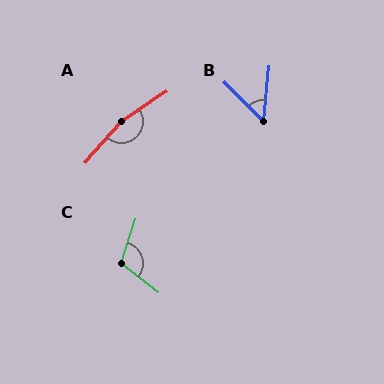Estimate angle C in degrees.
Approximately 110 degrees.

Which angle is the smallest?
B, at approximately 50 degrees.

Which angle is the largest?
A, at approximately 166 degrees.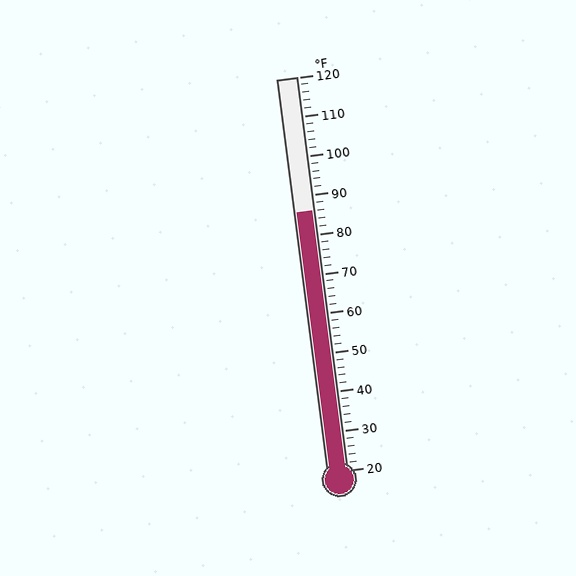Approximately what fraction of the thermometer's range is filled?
The thermometer is filled to approximately 65% of its range.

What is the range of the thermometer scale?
The thermometer scale ranges from 20°F to 120°F.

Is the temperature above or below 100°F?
The temperature is below 100°F.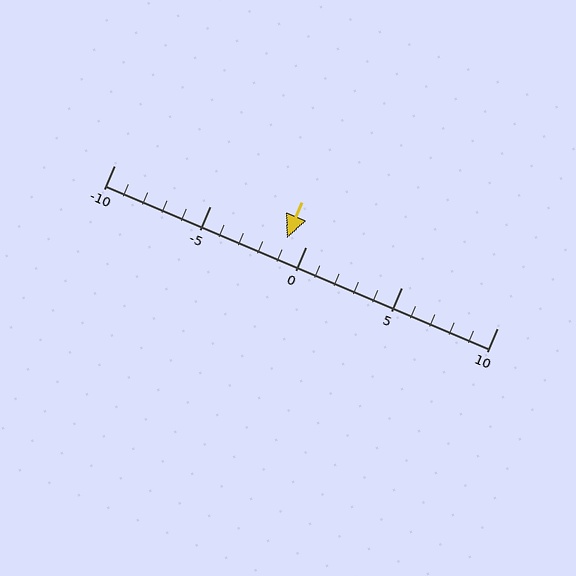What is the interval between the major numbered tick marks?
The major tick marks are spaced 5 units apart.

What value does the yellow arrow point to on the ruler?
The yellow arrow points to approximately -1.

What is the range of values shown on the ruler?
The ruler shows values from -10 to 10.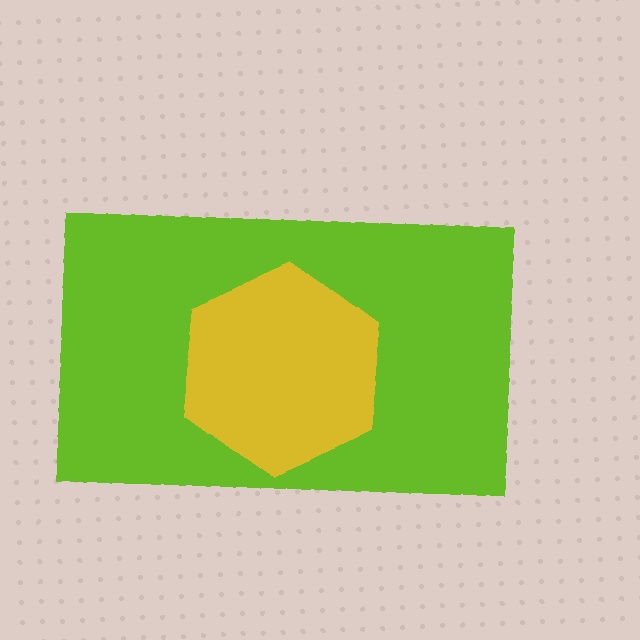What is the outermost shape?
The lime rectangle.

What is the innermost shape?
The yellow hexagon.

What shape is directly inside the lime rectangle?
The yellow hexagon.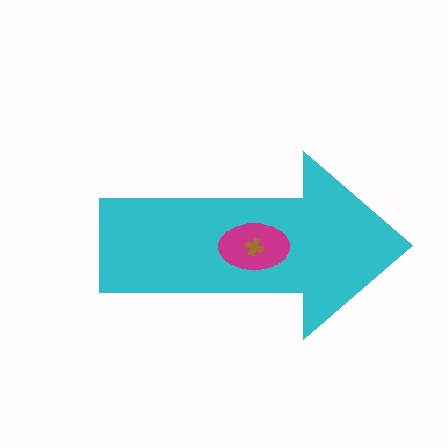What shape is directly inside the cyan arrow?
The magenta ellipse.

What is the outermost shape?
The cyan arrow.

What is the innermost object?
The brown cross.